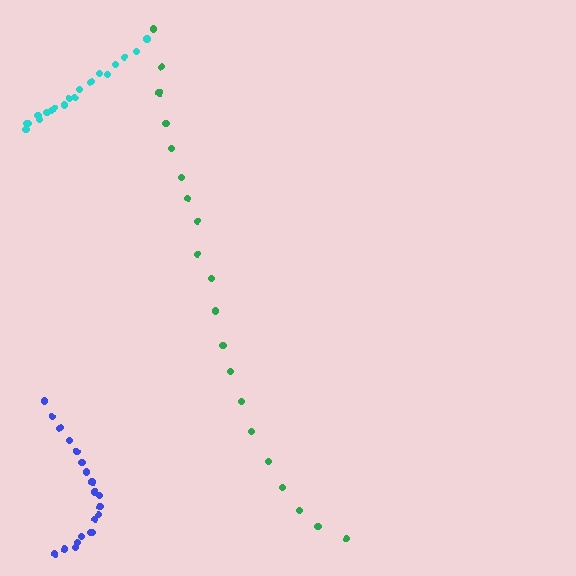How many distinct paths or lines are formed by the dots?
There are 3 distinct paths.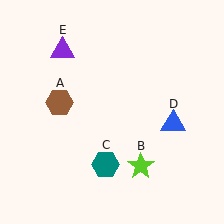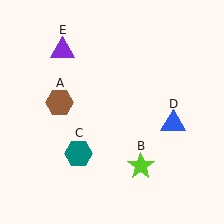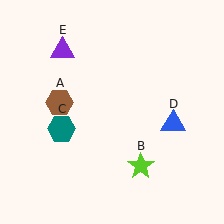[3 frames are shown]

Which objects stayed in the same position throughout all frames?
Brown hexagon (object A) and lime star (object B) and blue triangle (object D) and purple triangle (object E) remained stationary.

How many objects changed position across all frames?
1 object changed position: teal hexagon (object C).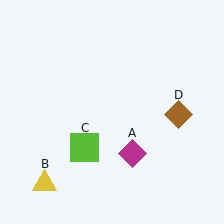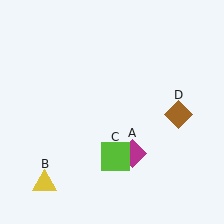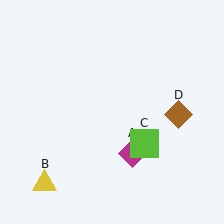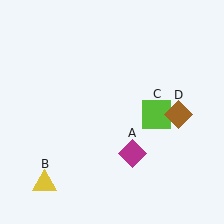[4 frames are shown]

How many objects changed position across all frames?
1 object changed position: lime square (object C).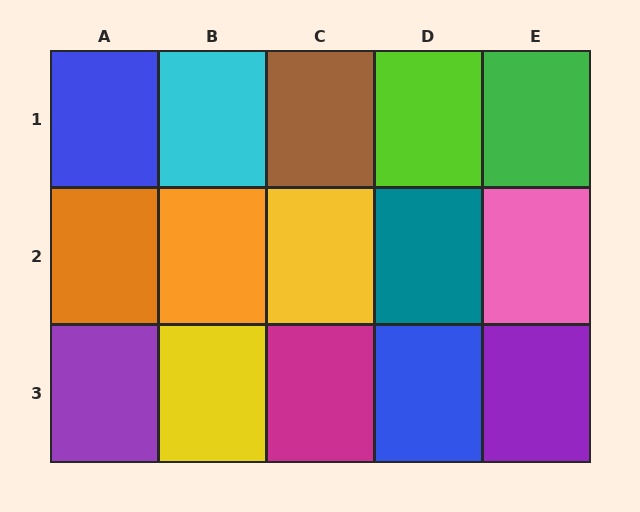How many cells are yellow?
2 cells are yellow.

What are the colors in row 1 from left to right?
Blue, cyan, brown, lime, green.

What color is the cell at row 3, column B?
Yellow.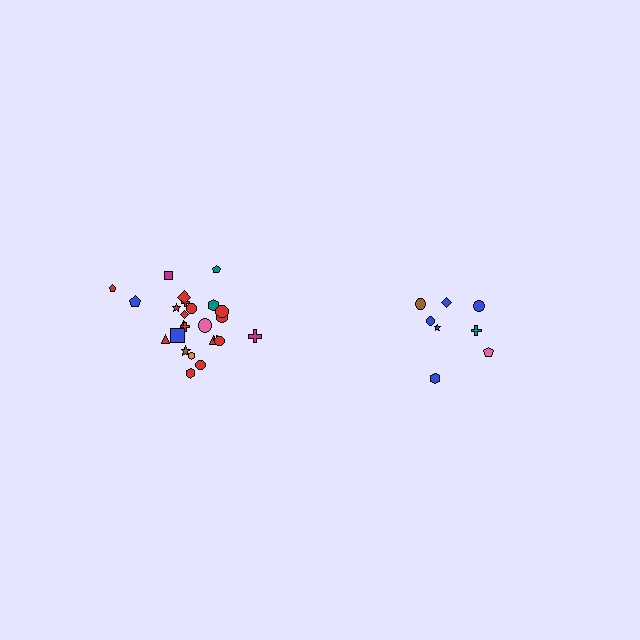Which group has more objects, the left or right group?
The left group.